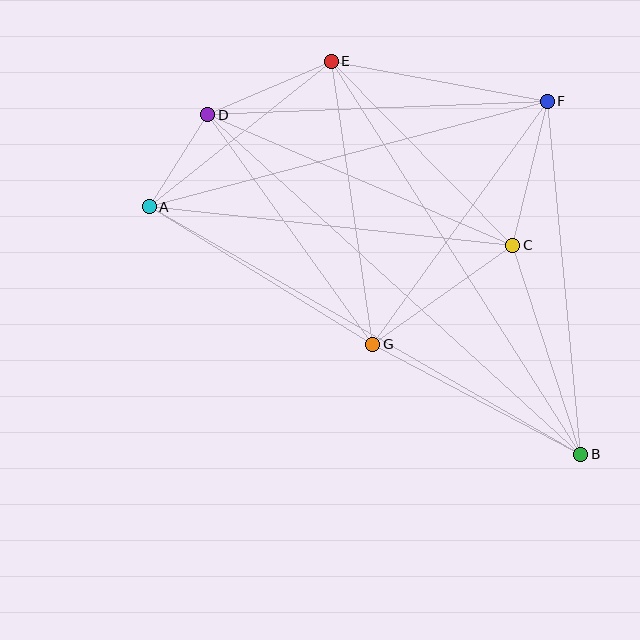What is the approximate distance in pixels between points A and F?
The distance between A and F is approximately 412 pixels.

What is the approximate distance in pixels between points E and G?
The distance between E and G is approximately 286 pixels.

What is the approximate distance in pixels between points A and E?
The distance between A and E is approximately 233 pixels.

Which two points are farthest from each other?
Points B and D are farthest from each other.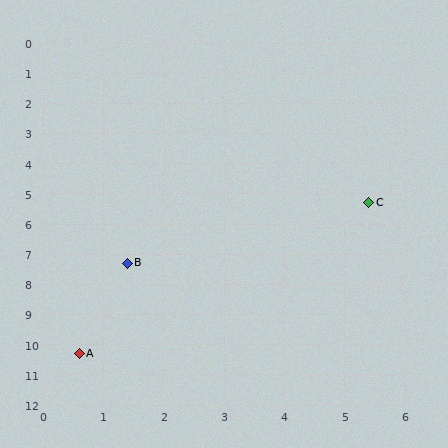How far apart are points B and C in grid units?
Points B and C are about 4.5 grid units apart.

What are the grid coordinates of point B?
Point B is at approximately (1.4, 7.3).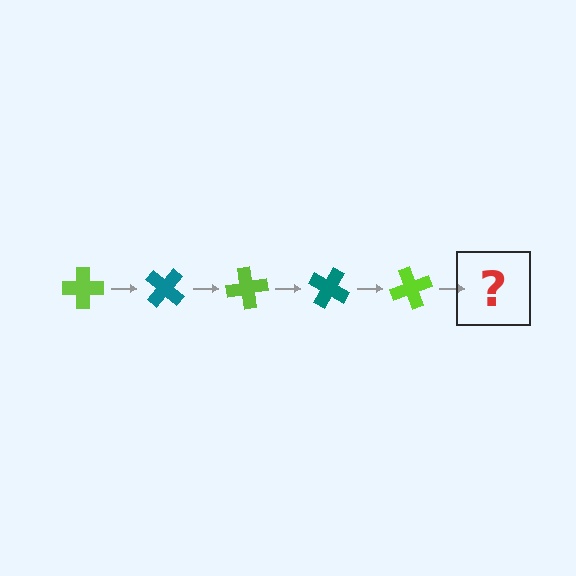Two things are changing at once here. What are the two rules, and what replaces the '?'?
The two rules are that it rotates 40 degrees each step and the color cycles through lime and teal. The '?' should be a teal cross, rotated 200 degrees from the start.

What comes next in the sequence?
The next element should be a teal cross, rotated 200 degrees from the start.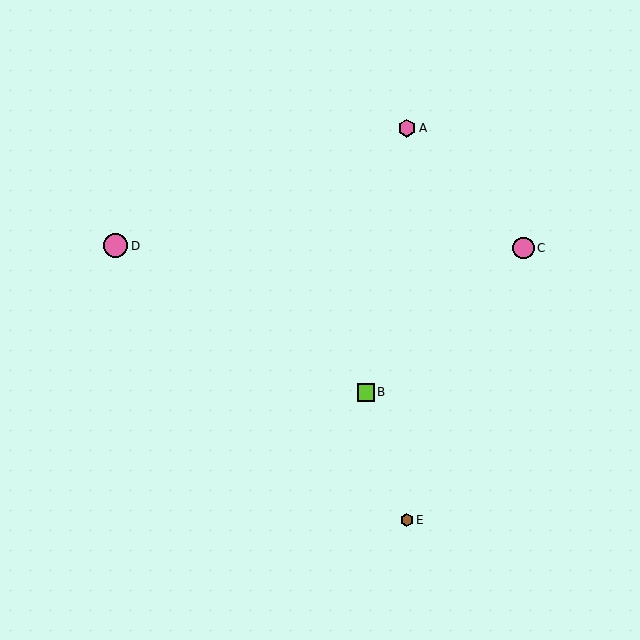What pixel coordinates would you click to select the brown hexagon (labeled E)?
Click at (407, 520) to select the brown hexagon E.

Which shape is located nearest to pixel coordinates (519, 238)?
The pink circle (labeled C) at (524, 248) is nearest to that location.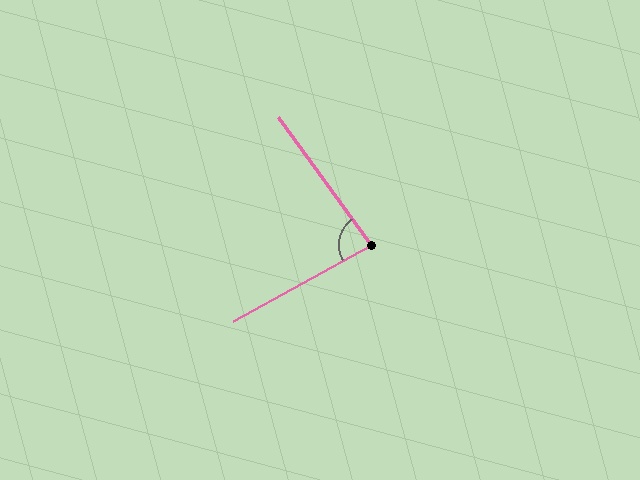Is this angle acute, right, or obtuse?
It is acute.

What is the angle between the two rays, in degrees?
Approximately 83 degrees.